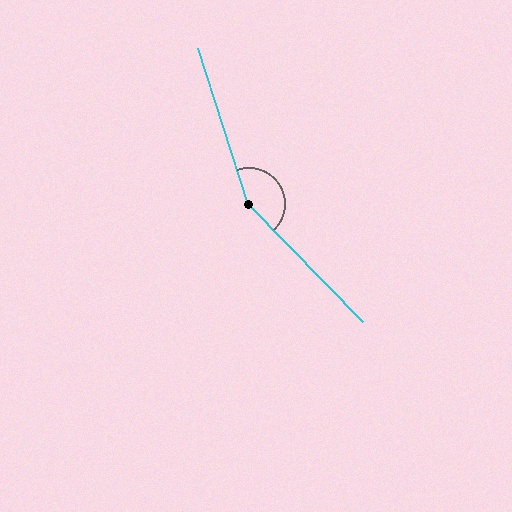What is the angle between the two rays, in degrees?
Approximately 154 degrees.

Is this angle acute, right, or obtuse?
It is obtuse.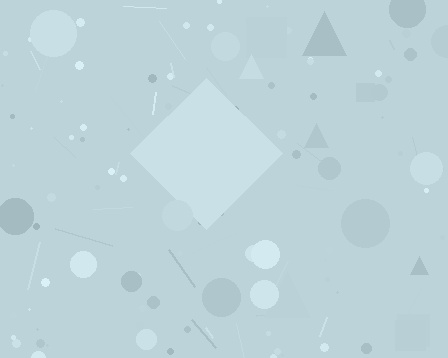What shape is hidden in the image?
A diamond is hidden in the image.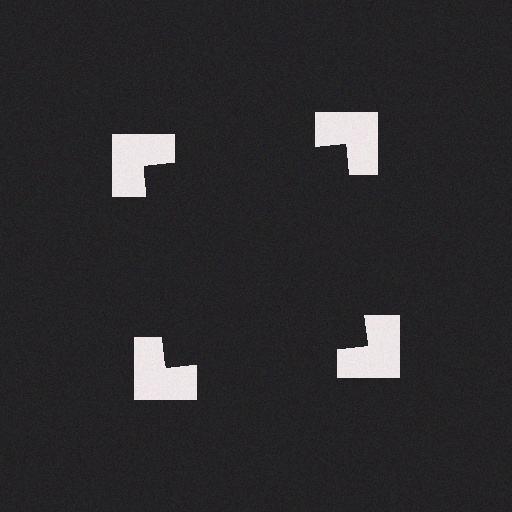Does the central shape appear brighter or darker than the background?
It typically appears slightly darker than the background, even though no actual brightness change is drawn.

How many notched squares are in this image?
There are 4 — one at each vertex of the illusory square.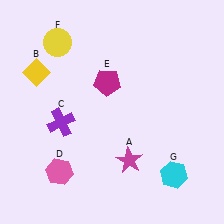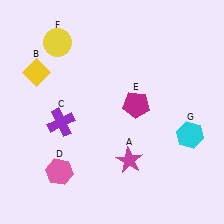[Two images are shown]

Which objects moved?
The objects that moved are: the magenta pentagon (E), the cyan hexagon (G).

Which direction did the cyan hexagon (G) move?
The cyan hexagon (G) moved up.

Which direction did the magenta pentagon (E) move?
The magenta pentagon (E) moved right.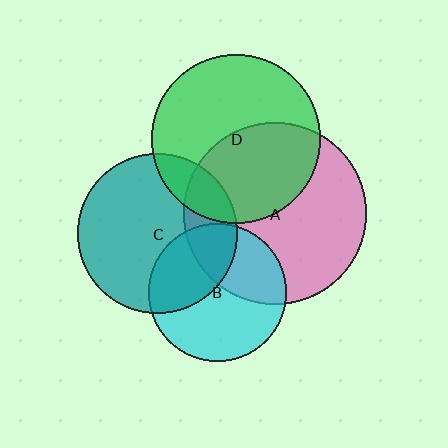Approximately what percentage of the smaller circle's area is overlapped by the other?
Approximately 20%.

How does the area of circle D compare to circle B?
Approximately 1.5 times.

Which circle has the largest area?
Circle A (pink).